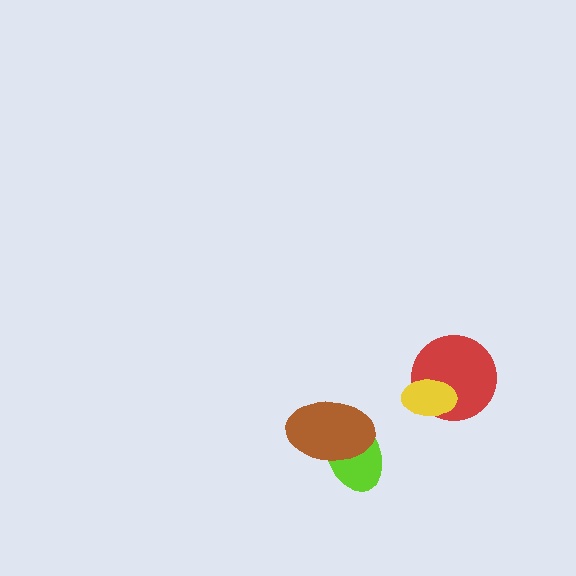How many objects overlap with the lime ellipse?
1 object overlaps with the lime ellipse.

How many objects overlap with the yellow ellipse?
1 object overlaps with the yellow ellipse.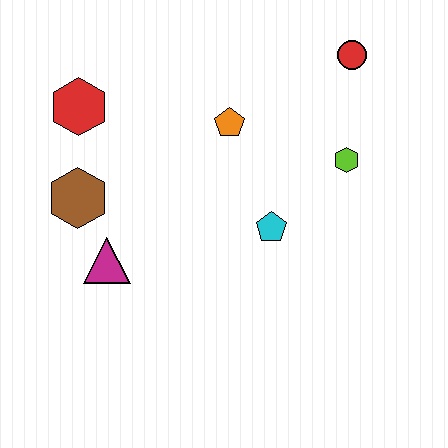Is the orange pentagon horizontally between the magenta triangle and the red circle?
Yes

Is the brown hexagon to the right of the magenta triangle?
No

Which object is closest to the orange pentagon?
The cyan pentagon is closest to the orange pentagon.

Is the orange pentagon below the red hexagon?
Yes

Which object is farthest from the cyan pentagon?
The red hexagon is farthest from the cyan pentagon.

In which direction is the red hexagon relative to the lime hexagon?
The red hexagon is to the left of the lime hexagon.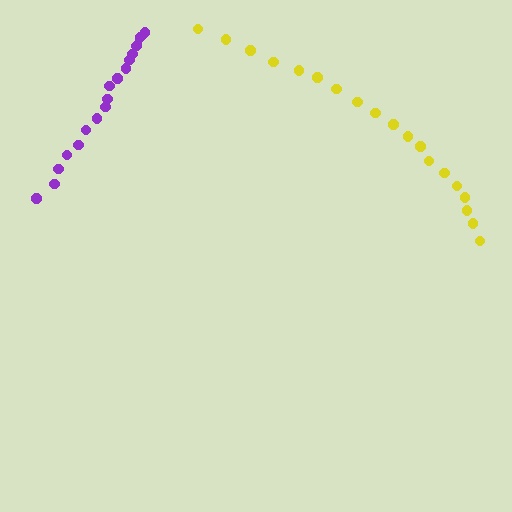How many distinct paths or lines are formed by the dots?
There are 2 distinct paths.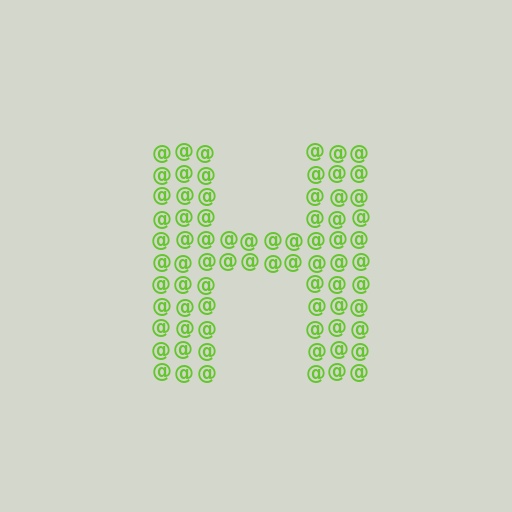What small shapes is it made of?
It is made of small at signs.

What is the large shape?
The large shape is the letter H.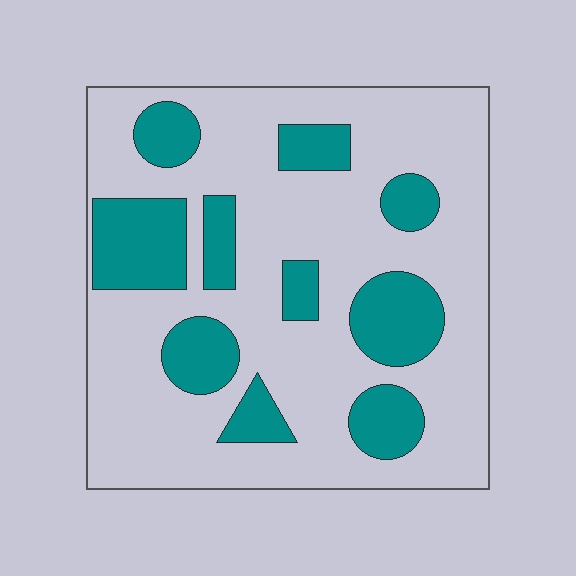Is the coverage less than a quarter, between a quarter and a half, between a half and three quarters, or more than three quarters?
Between a quarter and a half.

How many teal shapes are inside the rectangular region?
10.